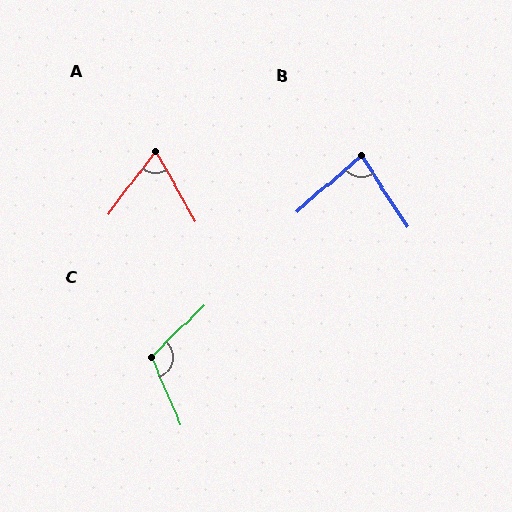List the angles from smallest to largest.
A (66°), B (82°), C (111°).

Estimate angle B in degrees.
Approximately 82 degrees.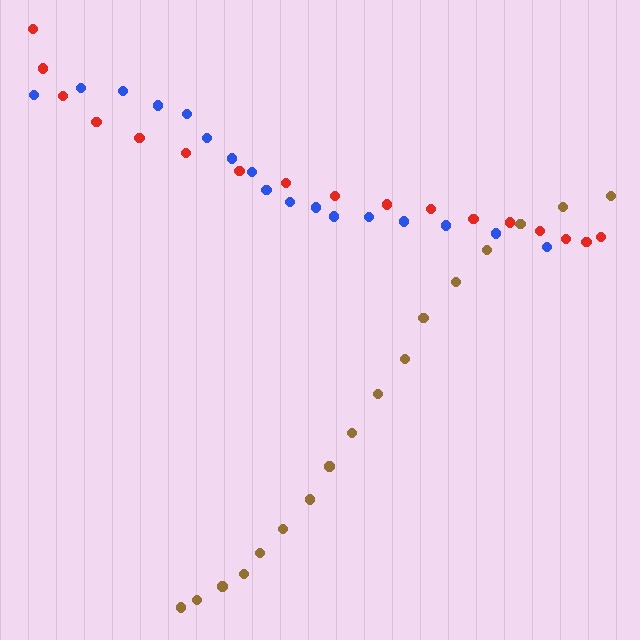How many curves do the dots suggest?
There are 3 distinct paths.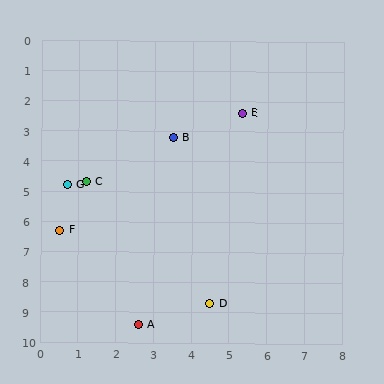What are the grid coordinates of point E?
Point E is at approximately (5.3, 2.4).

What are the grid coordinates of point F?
Point F is at approximately (0.5, 6.3).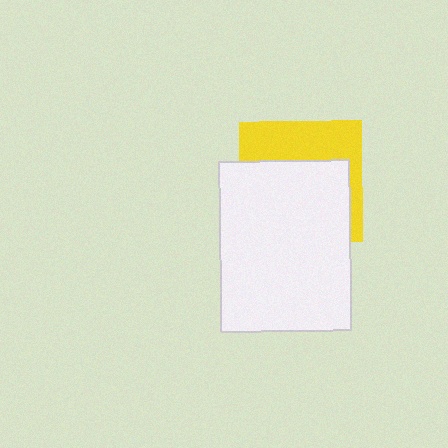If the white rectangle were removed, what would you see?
You would see the complete yellow square.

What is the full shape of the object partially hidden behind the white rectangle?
The partially hidden object is a yellow square.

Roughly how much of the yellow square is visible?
A small part of it is visible (roughly 39%).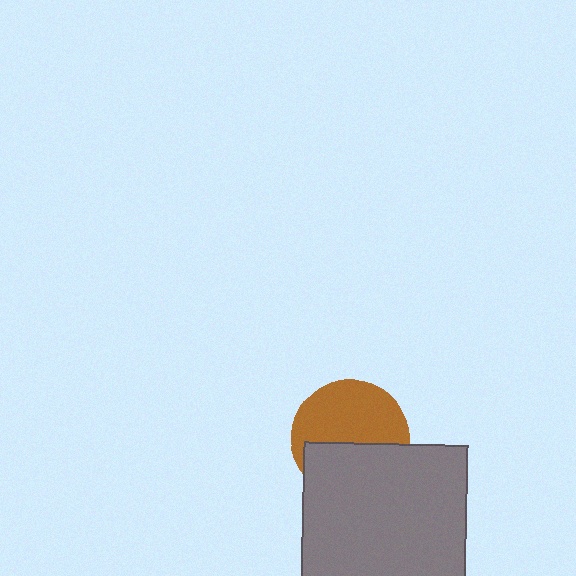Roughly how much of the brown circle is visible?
About half of it is visible (roughly 57%).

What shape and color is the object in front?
The object in front is a gray square.